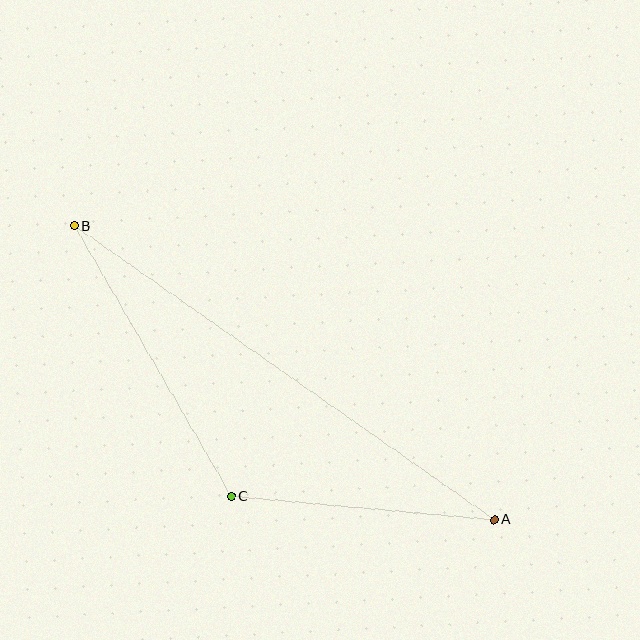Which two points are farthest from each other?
Points A and B are farthest from each other.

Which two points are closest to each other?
Points A and C are closest to each other.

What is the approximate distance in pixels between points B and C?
The distance between B and C is approximately 313 pixels.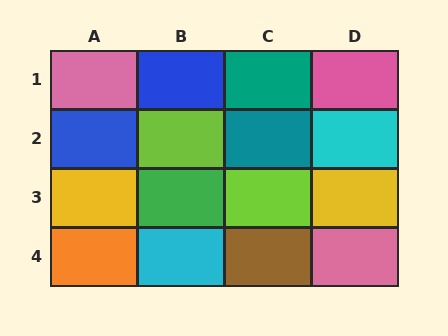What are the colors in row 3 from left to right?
Yellow, green, lime, yellow.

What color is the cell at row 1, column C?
Teal.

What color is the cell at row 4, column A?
Orange.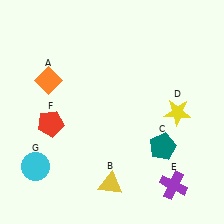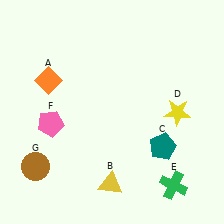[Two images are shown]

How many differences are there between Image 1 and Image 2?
There are 3 differences between the two images.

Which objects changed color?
E changed from purple to green. F changed from red to pink. G changed from cyan to brown.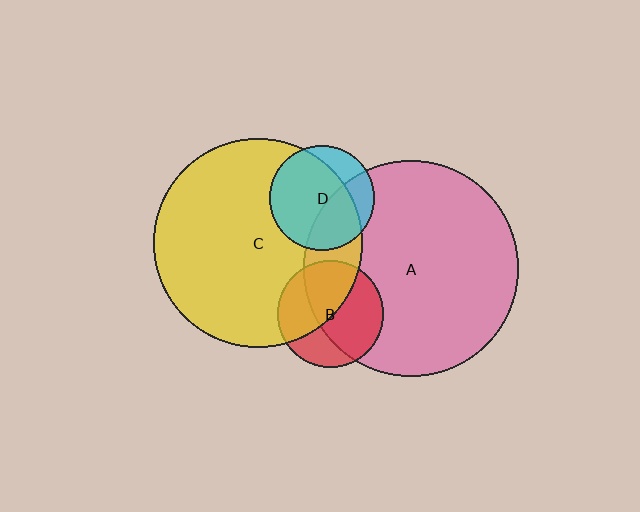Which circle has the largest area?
Circle A (pink).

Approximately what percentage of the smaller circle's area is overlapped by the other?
Approximately 65%.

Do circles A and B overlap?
Yes.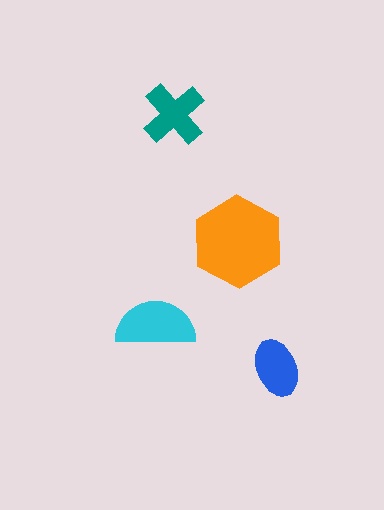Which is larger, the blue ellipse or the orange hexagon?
The orange hexagon.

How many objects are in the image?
There are 4 objects in the image.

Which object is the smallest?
The blue ellipse.